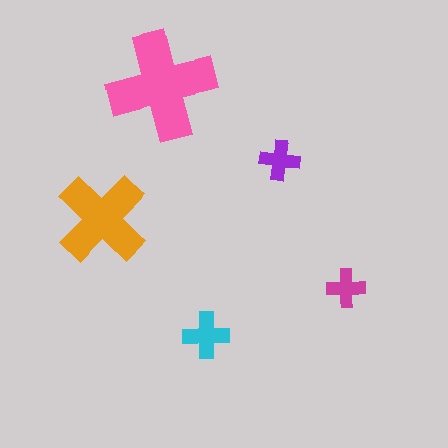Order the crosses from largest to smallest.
the pink one, the orange one, the cyan one, the purple one, the magenta one.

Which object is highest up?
The pink cross is topmost.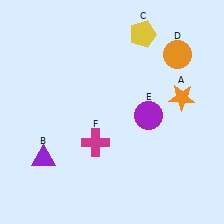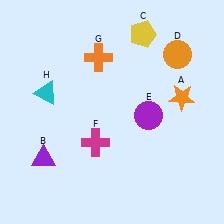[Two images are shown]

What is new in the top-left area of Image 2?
A cyan triangle (H) was added in the top-left area of Image 2.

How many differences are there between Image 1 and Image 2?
There are 2 differences between the two images.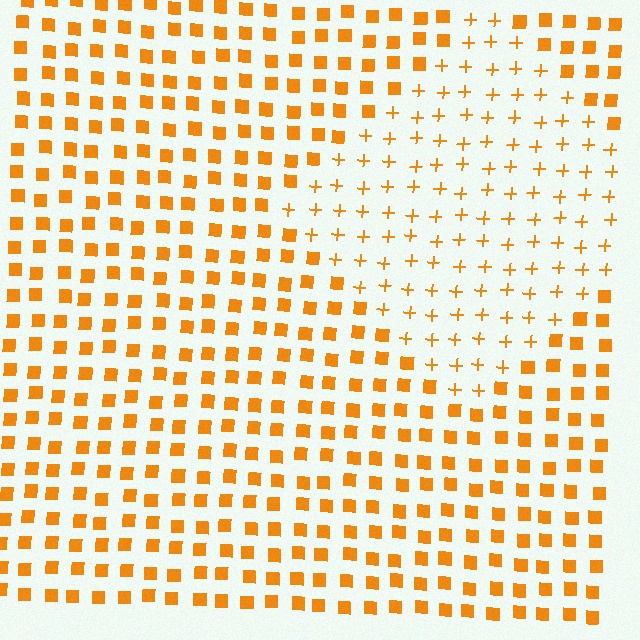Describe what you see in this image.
The image is filled with small orange elements arranged in a uniform grid. A diamond-shaped region contains plus signs, while the surrounding area contains squares. The boundary is defined purely by the change in element shape.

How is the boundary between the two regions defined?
The boundary is defined by a change in element shape: plus signs inside vs. squares outside. All elements share the same color and spacing.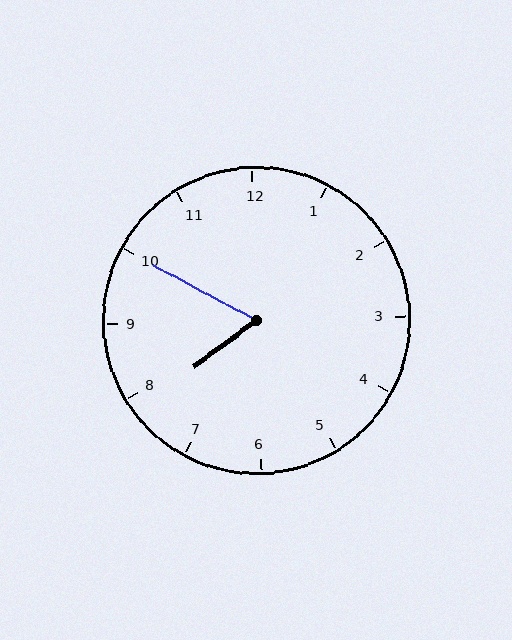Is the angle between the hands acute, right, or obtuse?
It is acute.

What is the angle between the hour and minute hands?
Approximately 65 degrees.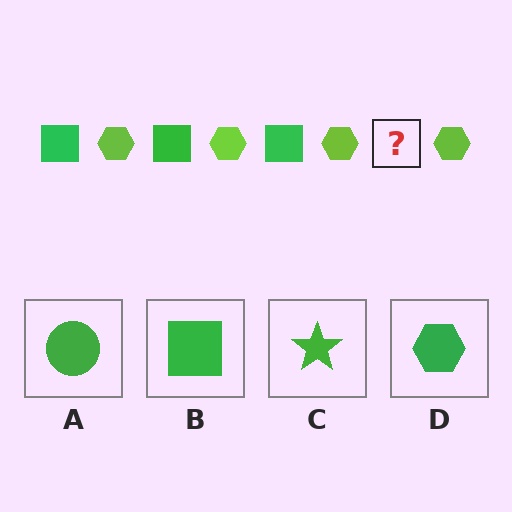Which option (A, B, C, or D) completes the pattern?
B.